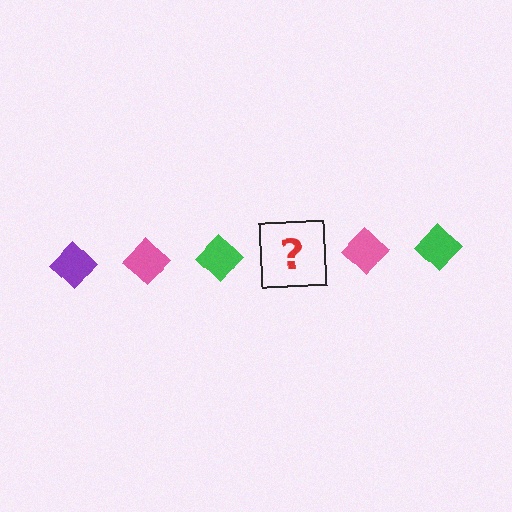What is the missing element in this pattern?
The missing element is a purple diamond.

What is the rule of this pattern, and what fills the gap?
The rule is that the pattern cycles through purple, pink, green diamonds. The gap should be filled with a purple diamond.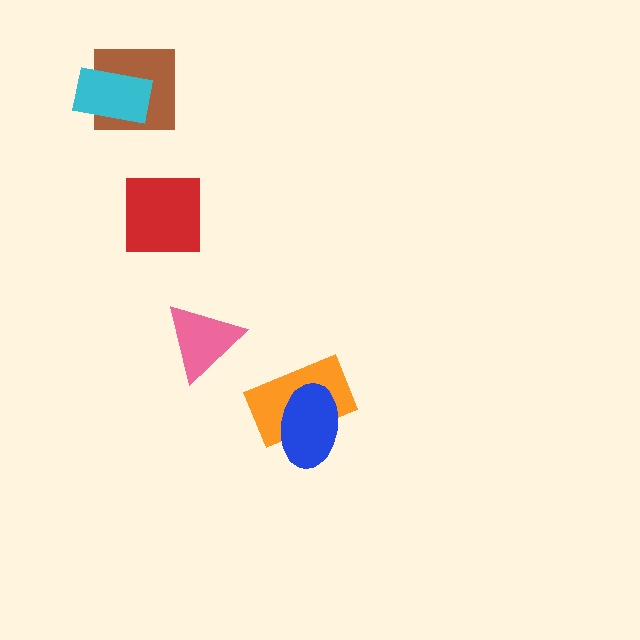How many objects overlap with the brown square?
1 object overlaps with the brown square.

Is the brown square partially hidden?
Yes, it is partially covered by another shape.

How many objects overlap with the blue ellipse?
1 object overlaps with the blue ellipse.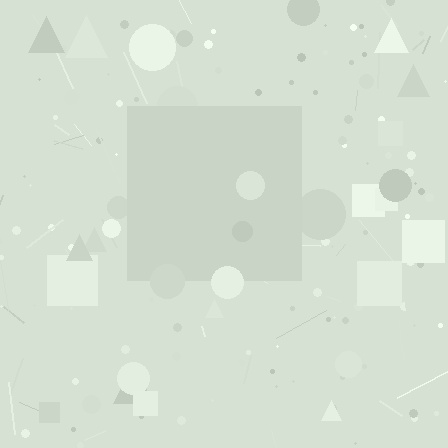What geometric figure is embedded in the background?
A square is embedded in the background.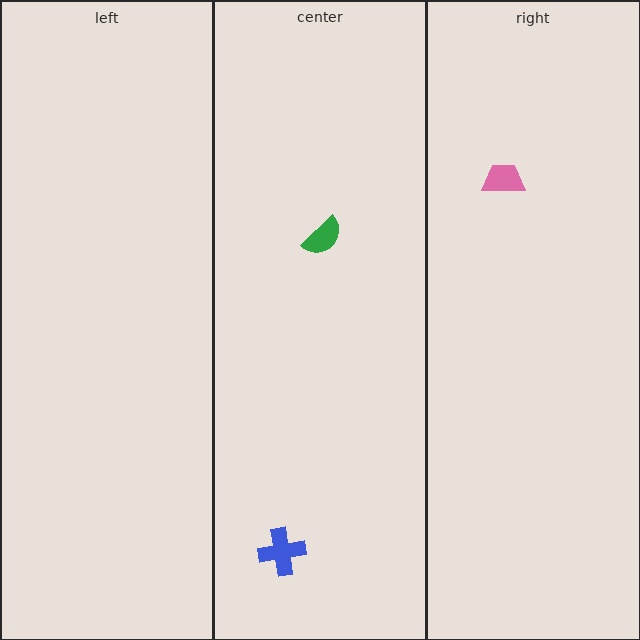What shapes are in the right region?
The pink trapezoid.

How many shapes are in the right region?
1.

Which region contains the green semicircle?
The center region.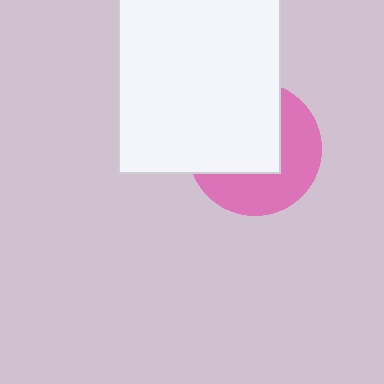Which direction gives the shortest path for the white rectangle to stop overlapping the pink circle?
Moving toward the upper-left gives the shortest separation.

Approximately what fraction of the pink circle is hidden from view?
Roughly 53% of the pink circle is hidden behind the white rectangle.